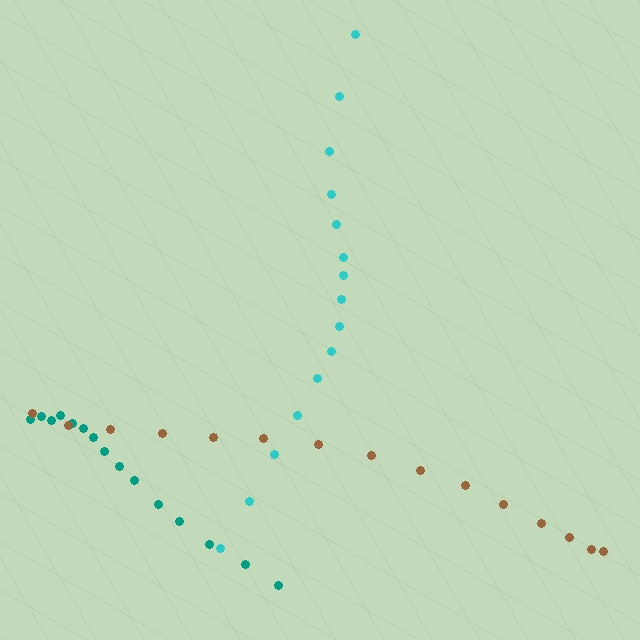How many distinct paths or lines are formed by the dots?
There are 3 distinct paths.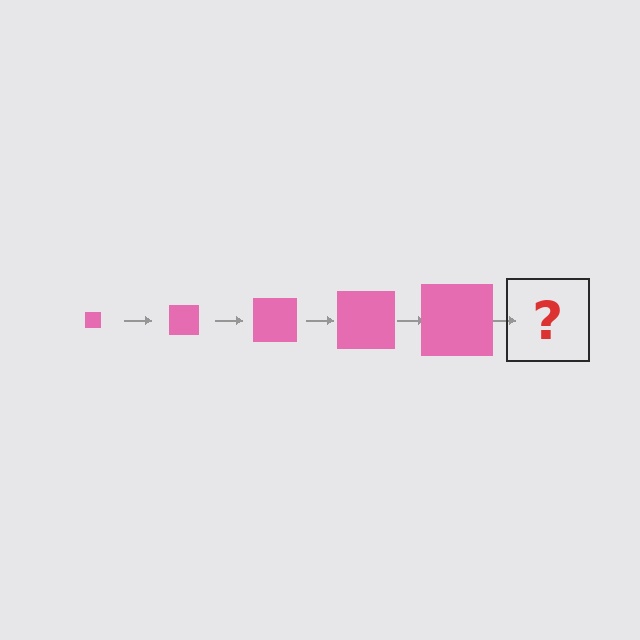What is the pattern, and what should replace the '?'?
The pattern is that the square gets progressively larger each step. The '?' should be a pink square, larger than the previous one.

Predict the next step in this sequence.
The next step is a pink square, larger than the previous one.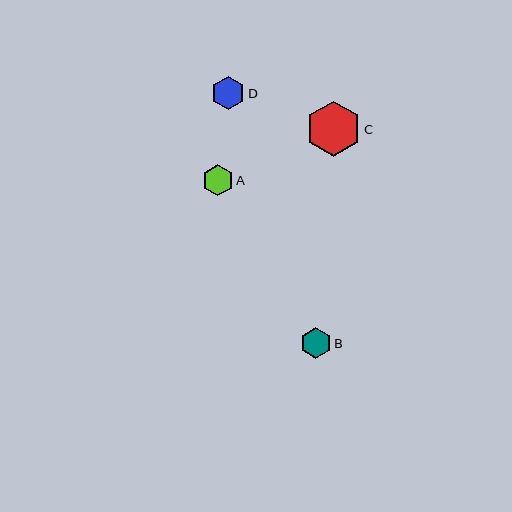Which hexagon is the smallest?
Hexagon B is the smallest with a size of approximately 31 pixels.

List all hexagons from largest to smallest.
From largest to smallest: C, D, A, B.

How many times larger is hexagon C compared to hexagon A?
Hexagon C is approximately 1.8 times the size of hexagon A.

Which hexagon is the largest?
Hexagon C is the largest with a size of approximately 56 pixels.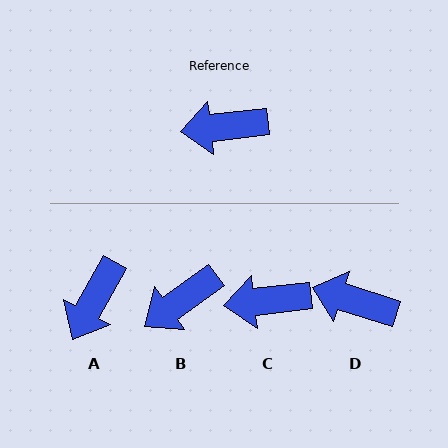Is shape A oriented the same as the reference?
No, it is off by about 55 degrees.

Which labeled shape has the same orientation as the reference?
C.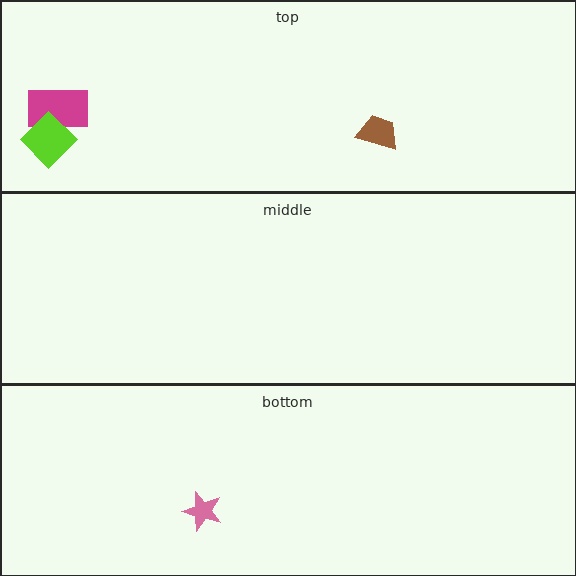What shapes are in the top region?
The brown trapezoid, the magenta rectangle, the lime diamond.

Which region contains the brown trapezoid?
The top region.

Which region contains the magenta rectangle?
The top region.